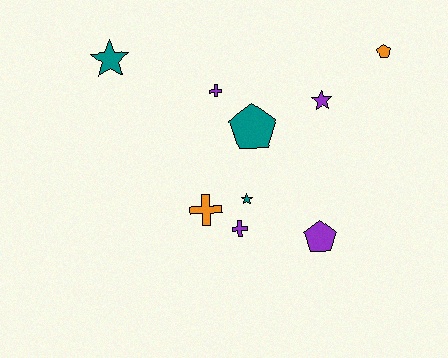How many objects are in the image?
There are 9 objects.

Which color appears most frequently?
Purple, with 4 objects.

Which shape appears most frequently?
Pentagon, with 3 objects.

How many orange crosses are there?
There is 1 orange cross.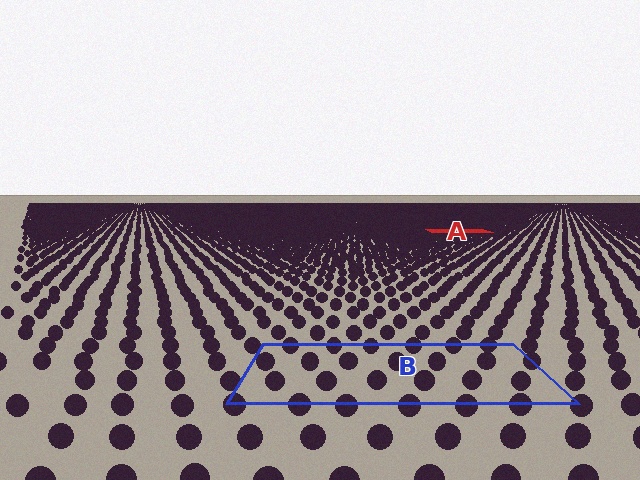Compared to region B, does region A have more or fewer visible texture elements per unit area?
Region A has more texture elements per unit area — they are packed more densely because it is farther away.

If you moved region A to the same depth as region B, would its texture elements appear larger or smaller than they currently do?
They would appear larger. At a closer depth, the same texture elements are projected at a bigger on-screen size.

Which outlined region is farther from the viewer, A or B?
Region A is farther from the viewer — the texture elements inside it appear smaller and more densely packed.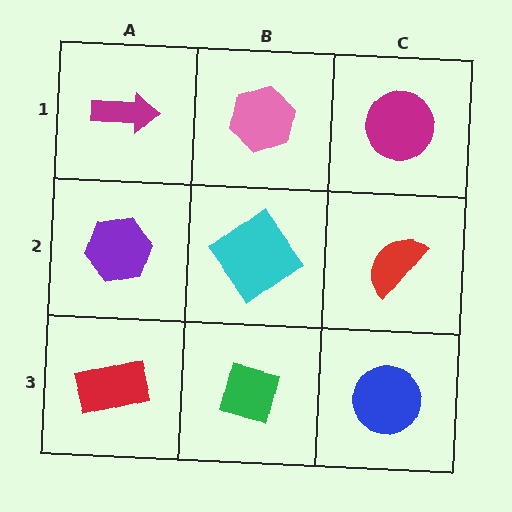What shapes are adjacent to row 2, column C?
A magenta circle (row 1, column C), a blue circle (row 3, column C), a cyan diamond (row 2, column B).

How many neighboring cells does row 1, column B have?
3.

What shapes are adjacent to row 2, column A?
A magenta arrow (row 1, column A), a red rectangle (row 3, column A), a cyan diamond (row 2, column B).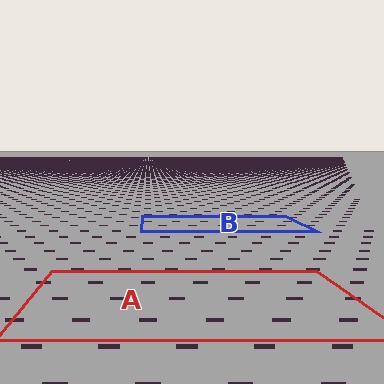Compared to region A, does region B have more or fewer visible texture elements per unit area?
Region B has more texture elements per unit area — they are packed more densely because it is farther away.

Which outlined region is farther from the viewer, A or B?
Region B is farther from the viewer — the texture elements inside it appear smaller and more densely packed.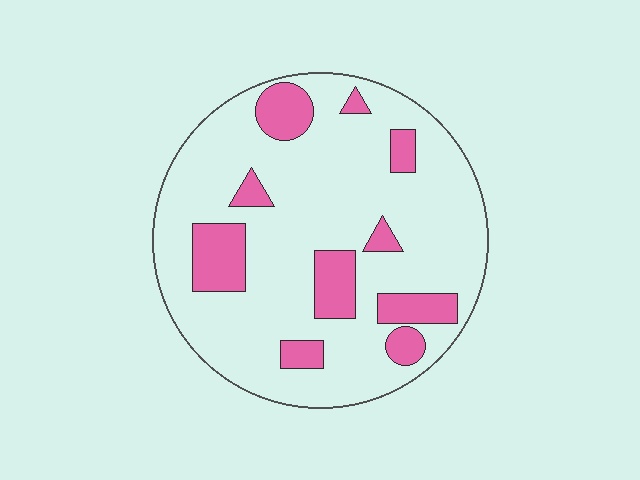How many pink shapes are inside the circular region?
10.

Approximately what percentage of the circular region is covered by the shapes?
Approximately 20%.